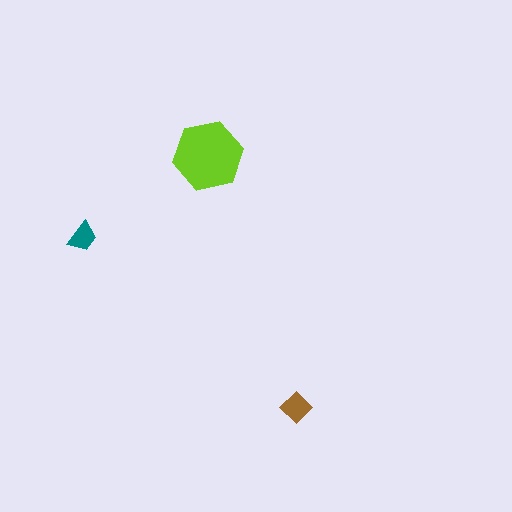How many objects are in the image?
There are 3 objects in the image.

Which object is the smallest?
The teal trapezoid.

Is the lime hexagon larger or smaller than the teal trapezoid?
Larger.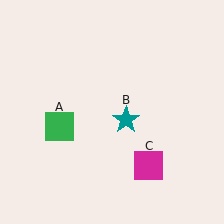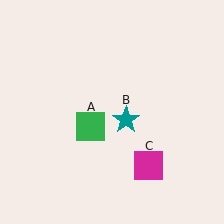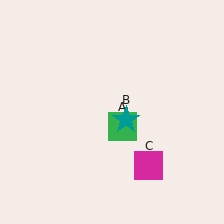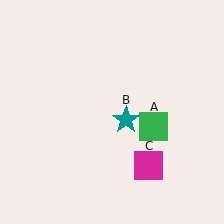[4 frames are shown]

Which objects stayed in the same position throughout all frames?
Teal star (object B) and magenta square (object C) remained stationary.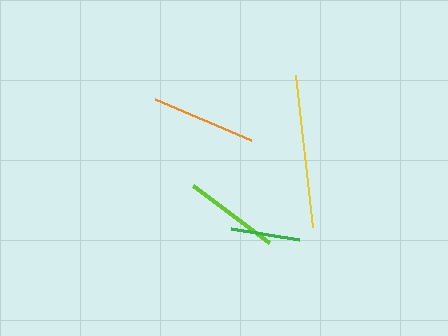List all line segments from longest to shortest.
From longest to shortest: yellow, orange, lime, green.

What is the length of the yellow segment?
The yellow segment is approximately 153 pixels long.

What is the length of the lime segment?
The lime segment is approximately 95 pixels long.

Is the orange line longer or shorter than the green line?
The orange line is longer than the green line.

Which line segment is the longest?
The yellow line is the longest at approximately 153 pixels.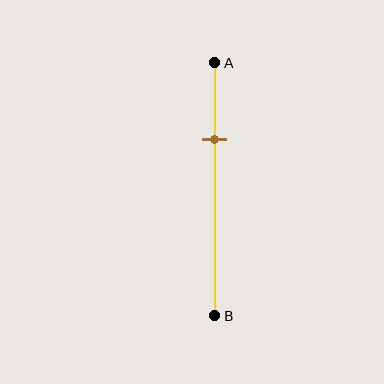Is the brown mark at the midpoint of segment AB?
No, the mark is at about 30% from A, not at the 50% midpoint.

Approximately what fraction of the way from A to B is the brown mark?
The brown mark is approximately 30% of the way from A to B.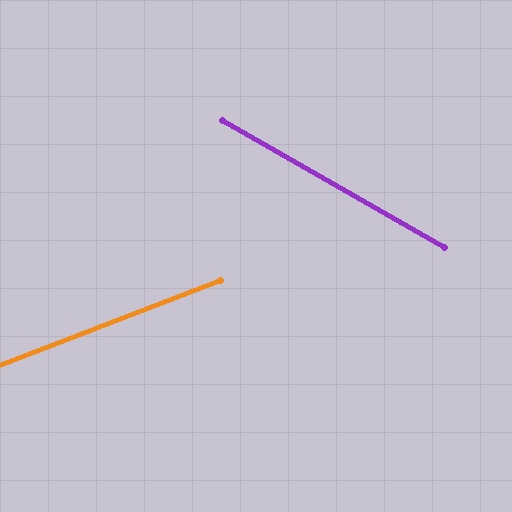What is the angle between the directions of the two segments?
Approximately 51 degrees.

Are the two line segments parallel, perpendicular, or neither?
Neither parallel nor perpendicular — they differ by about 51°.